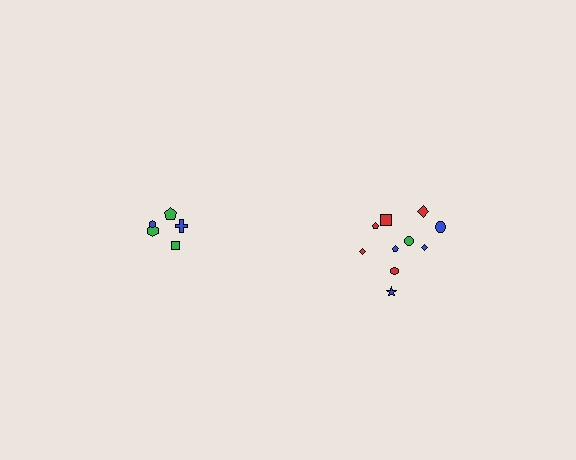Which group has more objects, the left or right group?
The right group.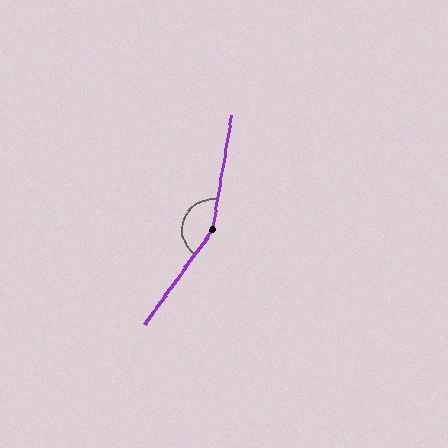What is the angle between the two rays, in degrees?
Approximately 153 degrees.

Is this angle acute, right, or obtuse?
It is obtuse.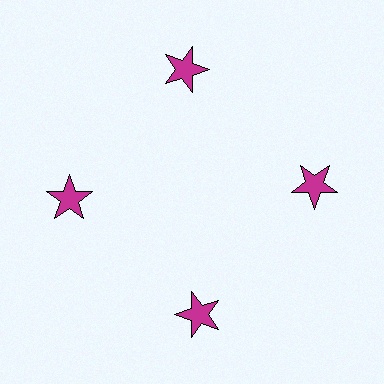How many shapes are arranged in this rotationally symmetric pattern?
There are 4 shapes, arranged in 4 groups of 1.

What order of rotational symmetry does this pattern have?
This pattern has 4-fold rotational symmetry.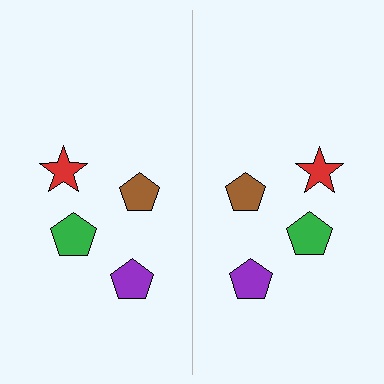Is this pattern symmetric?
Yes, this pattern has bilateral (reflection) symmetry.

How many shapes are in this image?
There are 8 shapes in this image.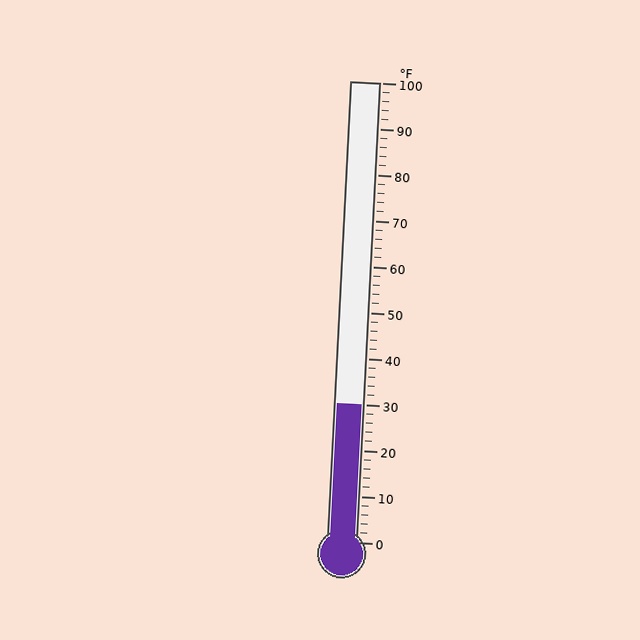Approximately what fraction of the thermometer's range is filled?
The thermometer is filled to approximately 30% of its range.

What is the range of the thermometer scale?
The thermometer scale ranges from 0°F to 100°F.